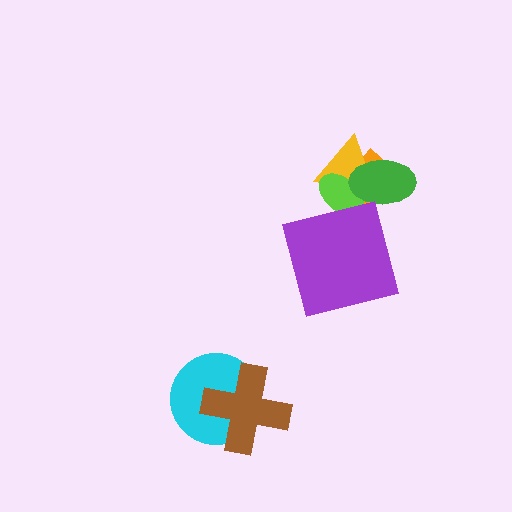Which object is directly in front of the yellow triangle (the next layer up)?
The lime ellipse is directly in front of the yellow triangle.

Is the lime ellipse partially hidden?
Yes, it is partially covered by another shape.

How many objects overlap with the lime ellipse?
4 objects overlap with the lime ellipse.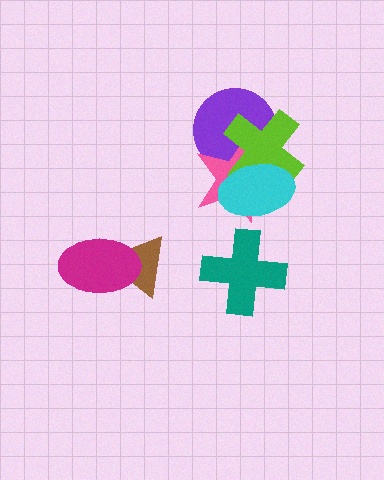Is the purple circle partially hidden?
Yes, it is partially covered by another shape.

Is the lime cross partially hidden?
Yes, it is partially covered by another shape.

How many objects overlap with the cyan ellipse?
3 objects overlap with the cyan ellipse.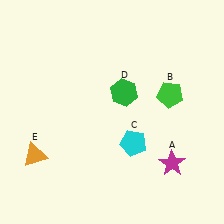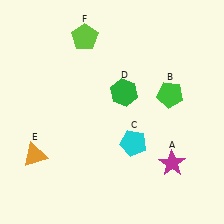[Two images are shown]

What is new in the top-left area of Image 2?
A lime pentagon (F) was added in the top-left area of Image 2.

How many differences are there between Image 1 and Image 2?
There is 1 difference between the two images.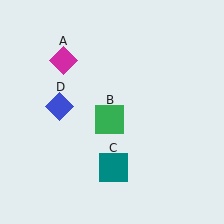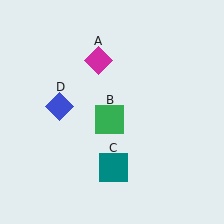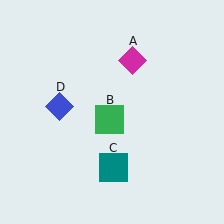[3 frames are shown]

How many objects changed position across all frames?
1 object changed position: magenta diamond (object A).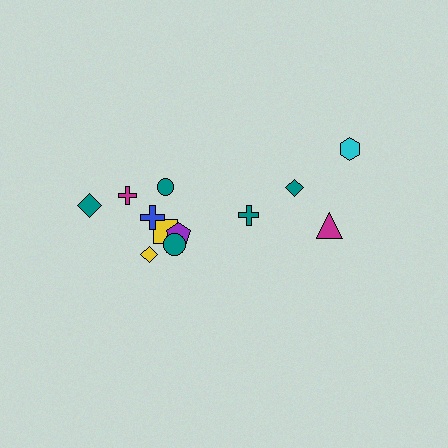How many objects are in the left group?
There are 8 objects.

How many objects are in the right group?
There are 4 objects.